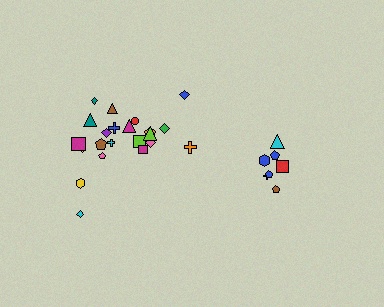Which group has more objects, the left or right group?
The left group.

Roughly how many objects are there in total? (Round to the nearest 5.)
Roughly 30 objects in total.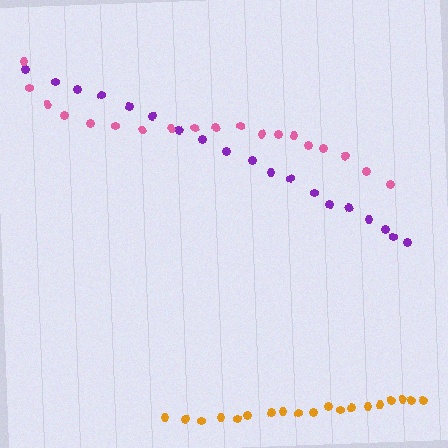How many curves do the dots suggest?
There are 3 distinct paths.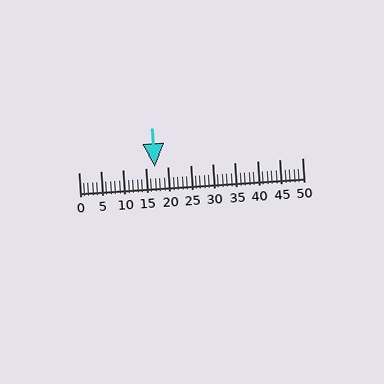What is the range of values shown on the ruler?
The ruler shows values from 0 to 50.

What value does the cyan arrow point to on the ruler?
The cyan arrow points to approximately 17.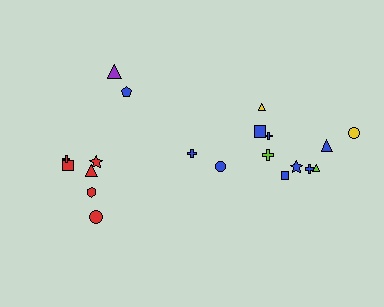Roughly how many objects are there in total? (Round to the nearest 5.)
Roughly 20 objects in total.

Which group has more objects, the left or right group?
The right group.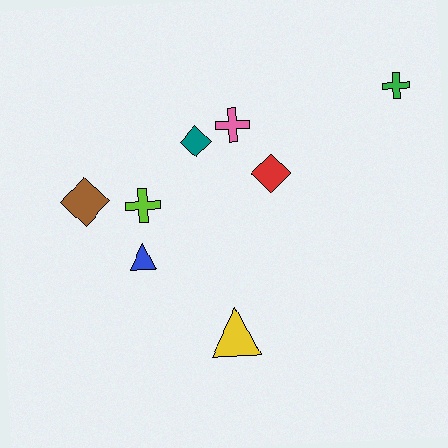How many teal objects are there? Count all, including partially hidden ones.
There is 1 teal object.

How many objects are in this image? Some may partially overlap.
There are 8 objects.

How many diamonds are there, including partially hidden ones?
There are 3 diamonds.